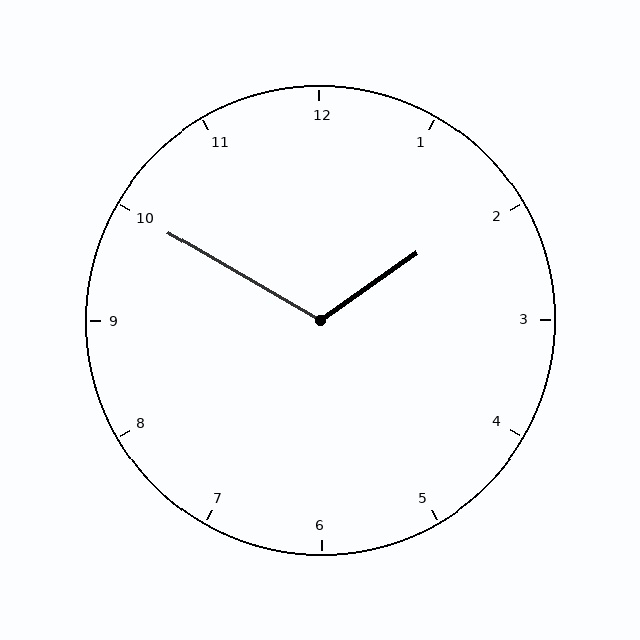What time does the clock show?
1:50.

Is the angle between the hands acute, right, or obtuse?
It is obtuse.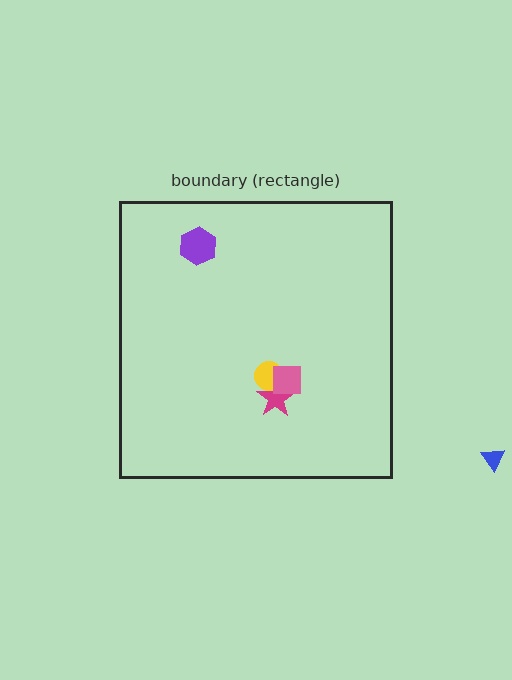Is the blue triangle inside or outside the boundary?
Outside.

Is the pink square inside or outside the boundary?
Inside.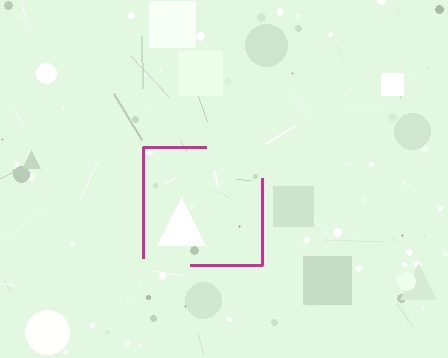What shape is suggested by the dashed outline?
The dashed outline suggests a square.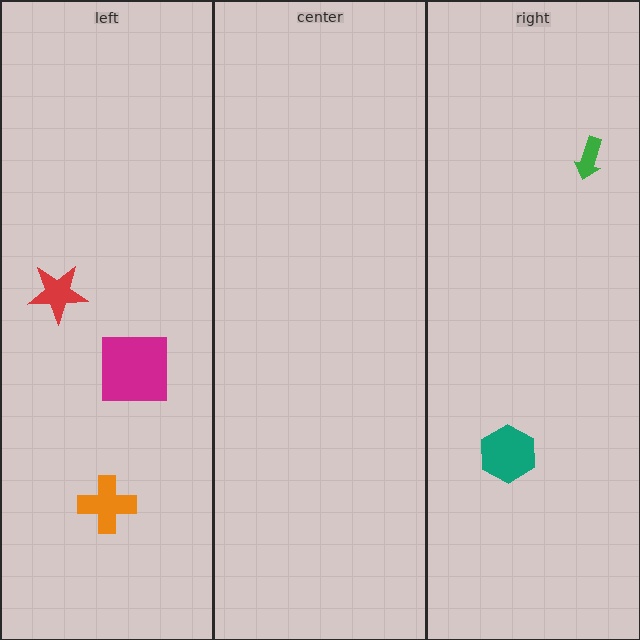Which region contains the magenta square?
The left region.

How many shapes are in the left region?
3.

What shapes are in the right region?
The teal hexagon, the green arrow.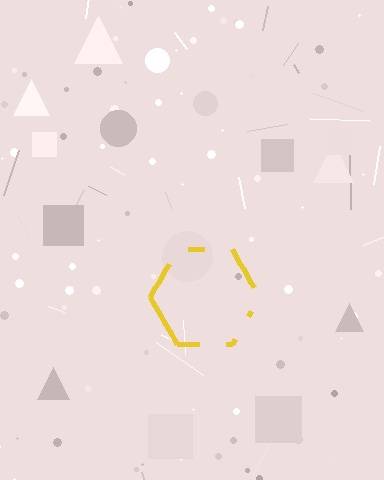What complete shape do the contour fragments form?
The contour fragments form a hexagon.